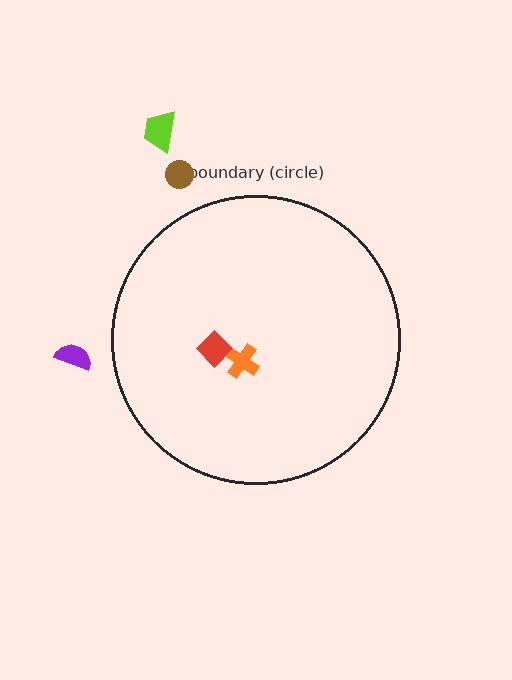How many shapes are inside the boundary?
2 inside, 3 outside.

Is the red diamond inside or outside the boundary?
Inside.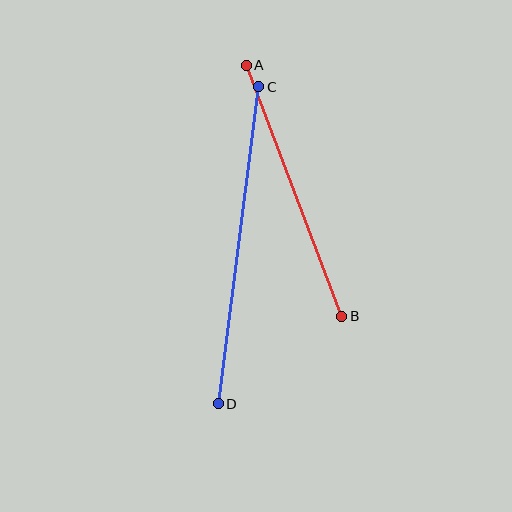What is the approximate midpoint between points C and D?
The midpoint is at approximately (239, 245) pixels.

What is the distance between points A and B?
The distance is approximately 269 pixels.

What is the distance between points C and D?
The distance is approximately 320 pixels.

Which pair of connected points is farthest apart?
Points C and D are farthest apart.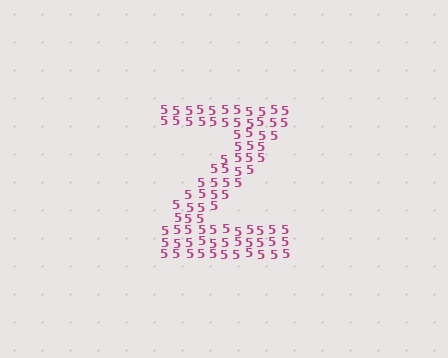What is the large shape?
The large shape is the letter Z.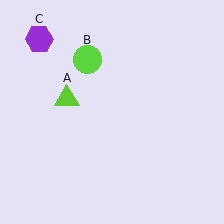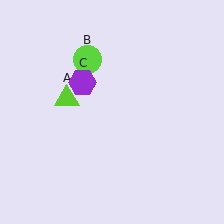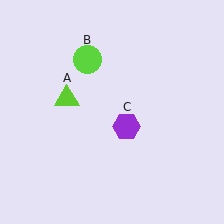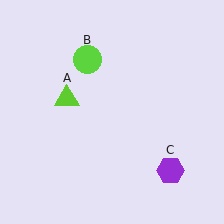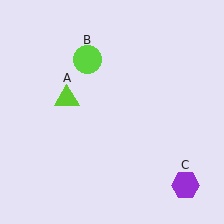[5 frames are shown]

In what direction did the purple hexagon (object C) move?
The purple hexagon (object C) moved down and to the right.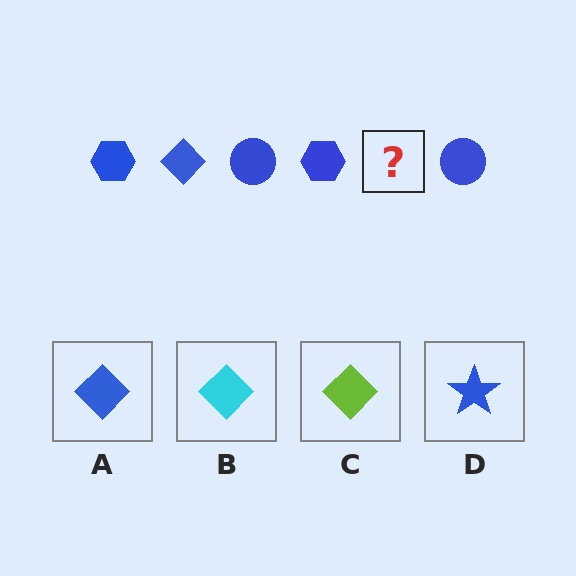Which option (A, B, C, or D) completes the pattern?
A.